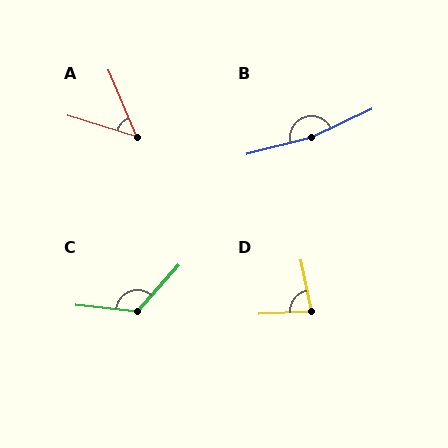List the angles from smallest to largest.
A (50°), D (82°), C (126°), B (169°).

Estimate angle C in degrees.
Approximately 126 degrees.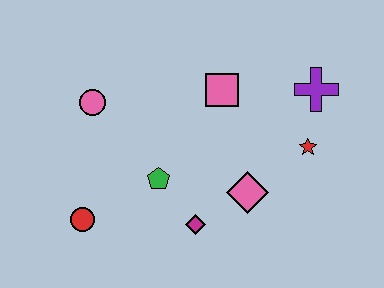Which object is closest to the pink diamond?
The magenta diamond is closest to the pink diamond.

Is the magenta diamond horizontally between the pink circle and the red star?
Yes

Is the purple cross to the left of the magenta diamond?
No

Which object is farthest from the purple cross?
The red circle is farthest from the purple cross.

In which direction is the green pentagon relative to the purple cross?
The green pentagon is to the left of the purple cross.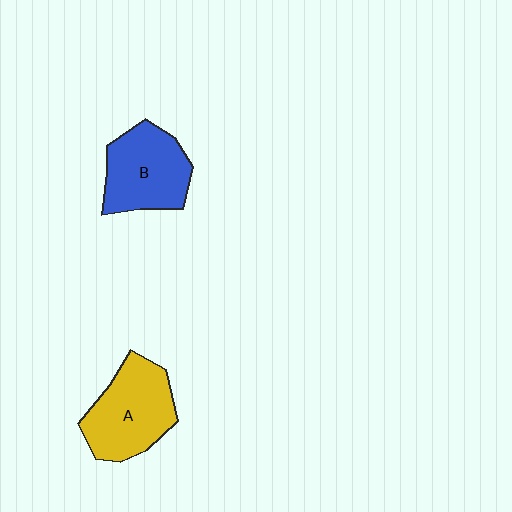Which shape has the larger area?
Shape A (yellow).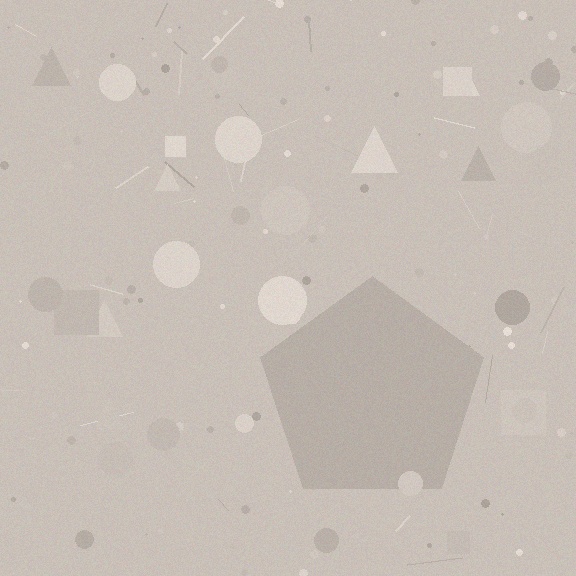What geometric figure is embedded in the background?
A pentagon is embedded in the background.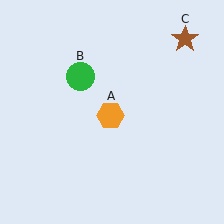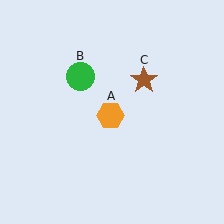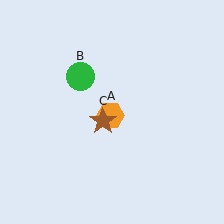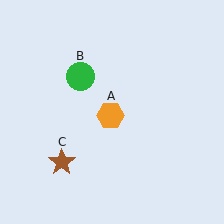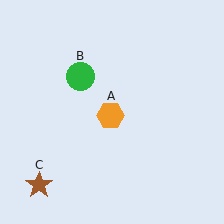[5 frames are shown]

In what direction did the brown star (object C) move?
The brown star (object C) moved down and to the left.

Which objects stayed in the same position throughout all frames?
Orange hexagon (object A) and green circle (object B) remained stationary.